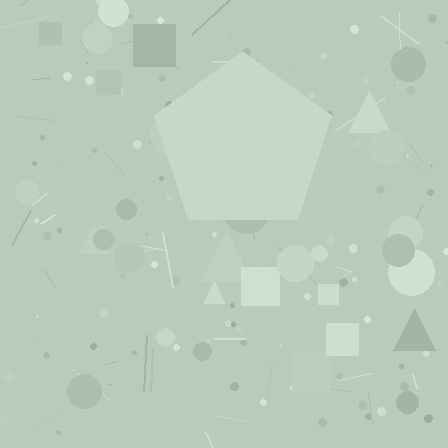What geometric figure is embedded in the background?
A pentagon is embedded in the background.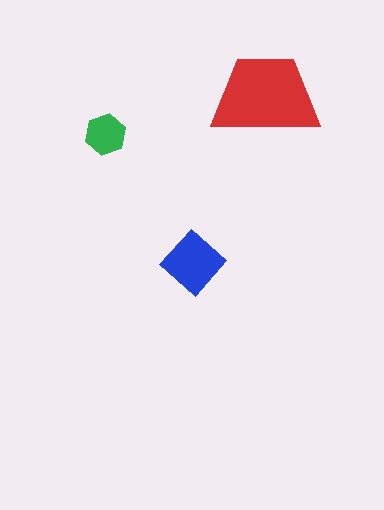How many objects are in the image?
There are 3 objects in the image.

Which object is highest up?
The red trapezoid is topmost.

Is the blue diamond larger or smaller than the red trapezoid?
Smaller.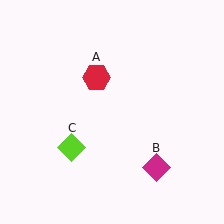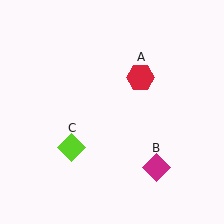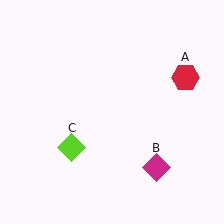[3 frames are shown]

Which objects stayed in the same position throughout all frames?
Magenta diamond (object B) and lime diamond (object C) remained stationary.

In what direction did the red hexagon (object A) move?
The red hexagon (object A) moved right.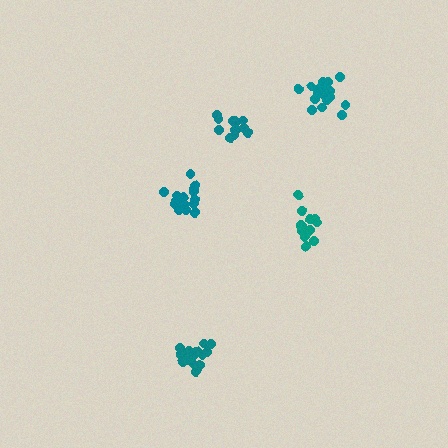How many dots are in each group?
Group 1: 14 dots, Group 2: 16 dots, Group 3: 13 dots, Group 4: 18 dots, Group 5: 19 dots (80 total).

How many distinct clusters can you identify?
There are 5 distinct clusters.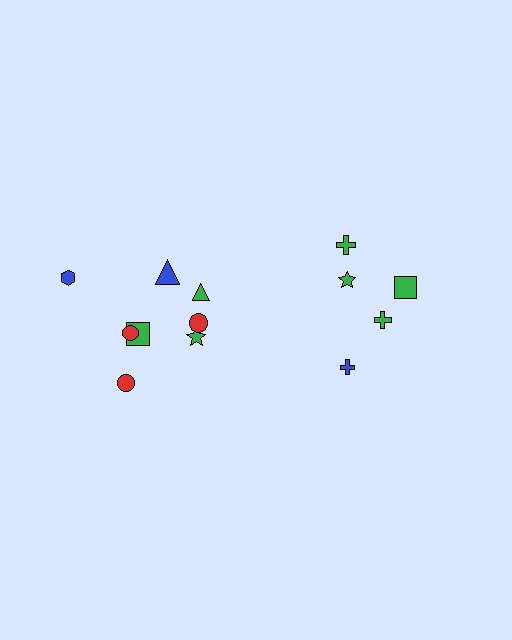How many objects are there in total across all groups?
There are 13 objects.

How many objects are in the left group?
There are 8 objects.